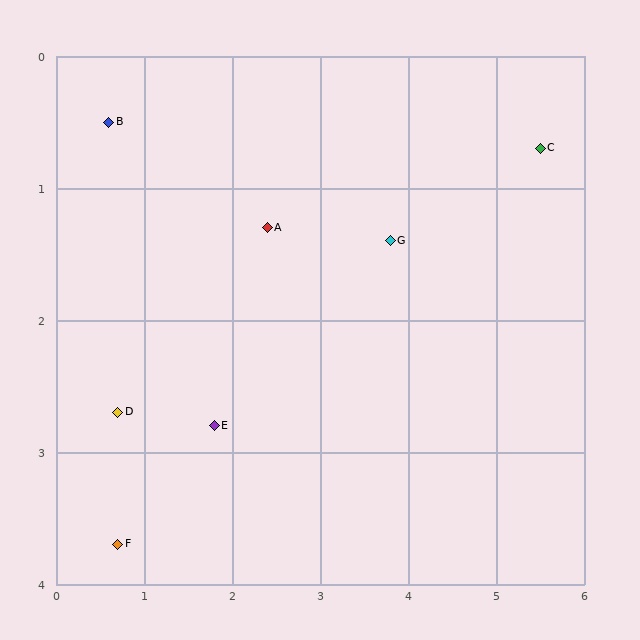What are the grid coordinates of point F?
Point F is at approximately (0.7, 3.7).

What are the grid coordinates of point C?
Point C is at approximately (5.5, 0.7).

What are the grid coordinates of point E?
Point E is at approximately (1.8, 2.8).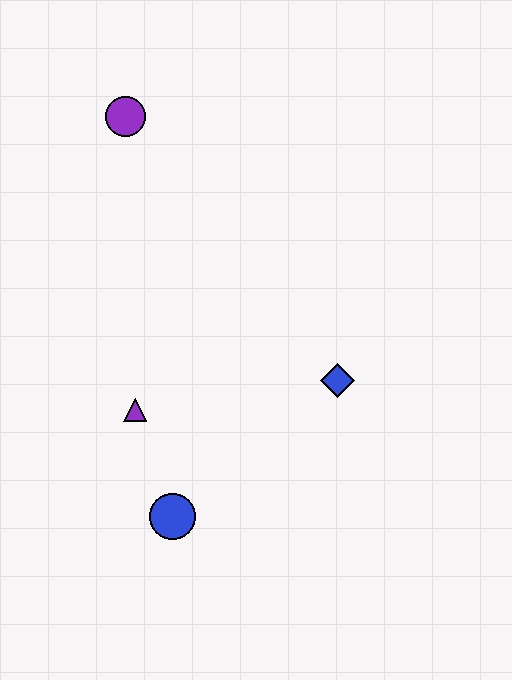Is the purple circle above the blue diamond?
Yes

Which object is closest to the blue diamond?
The purple triangle is closest to the blue diamond.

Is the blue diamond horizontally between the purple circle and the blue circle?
No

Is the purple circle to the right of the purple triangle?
No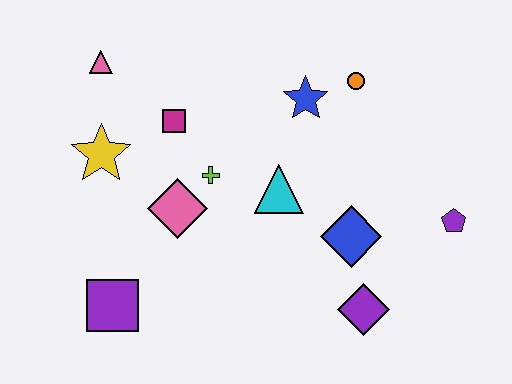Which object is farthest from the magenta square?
The purple pentagon is farthest from the magenta square.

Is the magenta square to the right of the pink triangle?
Yes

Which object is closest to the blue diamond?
The purple diamond is closest to the blue diamond.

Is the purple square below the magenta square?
Yes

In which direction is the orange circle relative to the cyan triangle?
The orange circle is above the cyan triangle.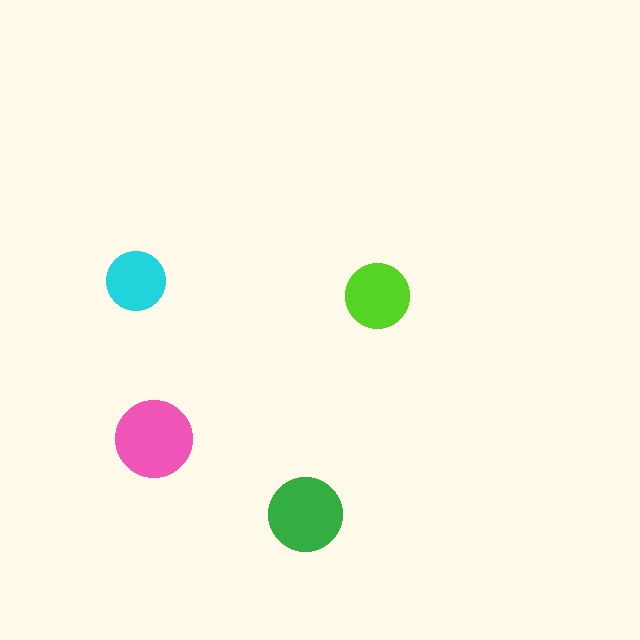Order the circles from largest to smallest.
the pink one, the green one, the lime one, the cyan one.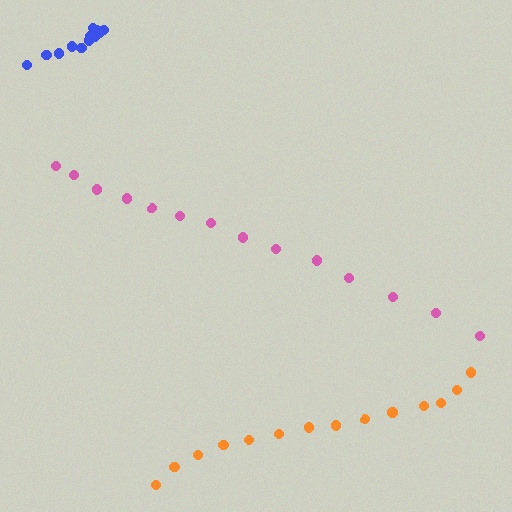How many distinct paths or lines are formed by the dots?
There are 3 distinct paths.